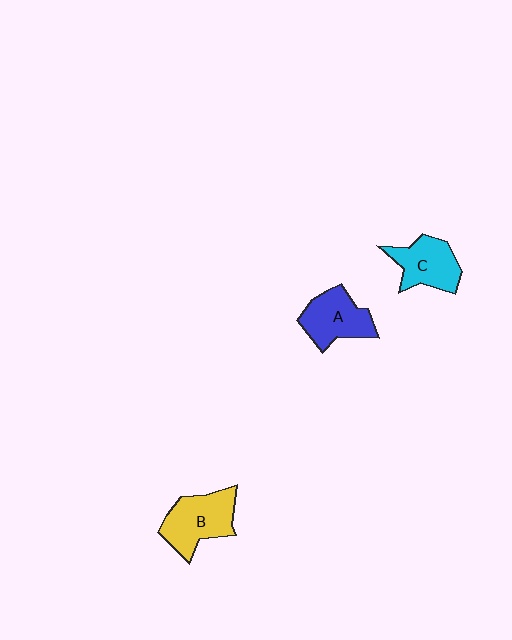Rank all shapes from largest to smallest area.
From largest to smallest: B (yellow), A (blue), C (cyan).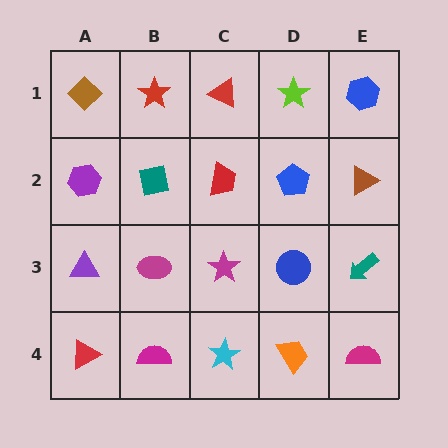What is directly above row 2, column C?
A red triangle.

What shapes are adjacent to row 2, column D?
A lime star (row 1, column D), a blue circle (row 3, column D), a red trapezoid (row 2, column C), a brown triangle (row 2, column E).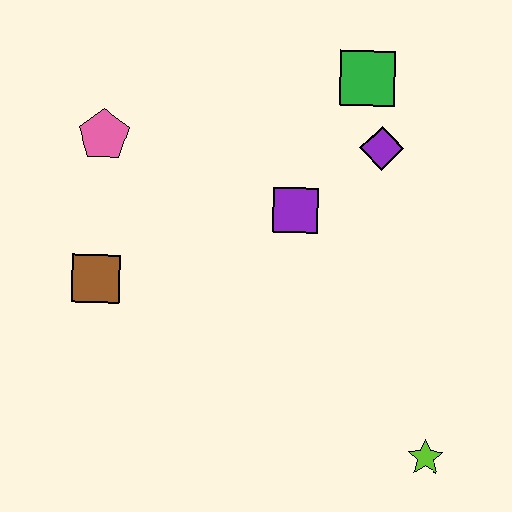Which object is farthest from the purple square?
The lime star is farthest from the purple square.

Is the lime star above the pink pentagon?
No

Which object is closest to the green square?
The purple diamond is closest to the green square.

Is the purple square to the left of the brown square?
No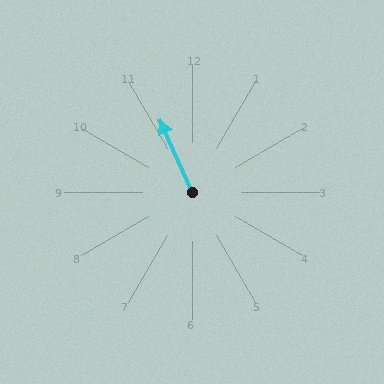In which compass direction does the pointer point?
Northwest.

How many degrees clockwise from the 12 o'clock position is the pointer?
Approximately 336 degrees.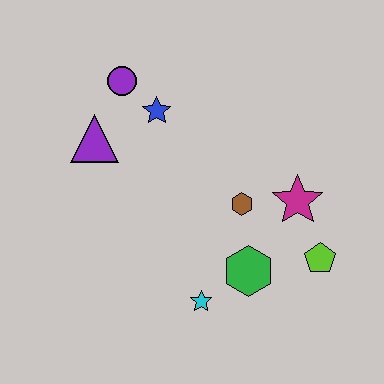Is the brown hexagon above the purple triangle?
No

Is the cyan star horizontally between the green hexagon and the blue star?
Yes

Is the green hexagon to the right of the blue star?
Yes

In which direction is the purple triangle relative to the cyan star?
The purple triangle is above the cyan star.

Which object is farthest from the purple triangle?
The lime pentagon is farthest from the purple triangle.